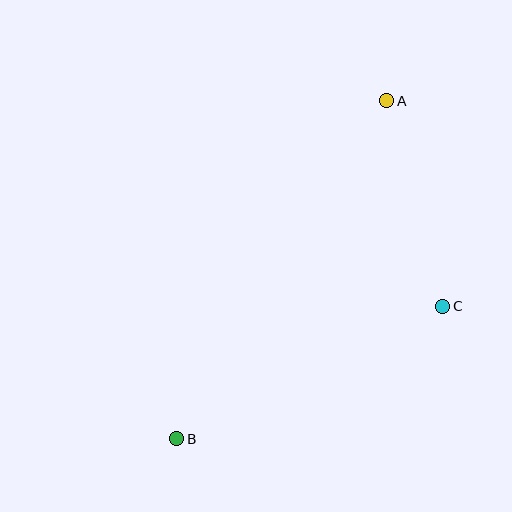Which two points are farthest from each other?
Points A and B are farthest from each other.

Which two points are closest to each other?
Points A and C are closest to each other.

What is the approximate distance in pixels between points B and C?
The distance between B and C is approximately 297 pixels.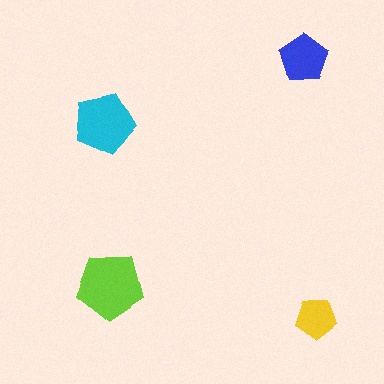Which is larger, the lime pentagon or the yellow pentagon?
The lime one.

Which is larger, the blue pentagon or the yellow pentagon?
The blue one.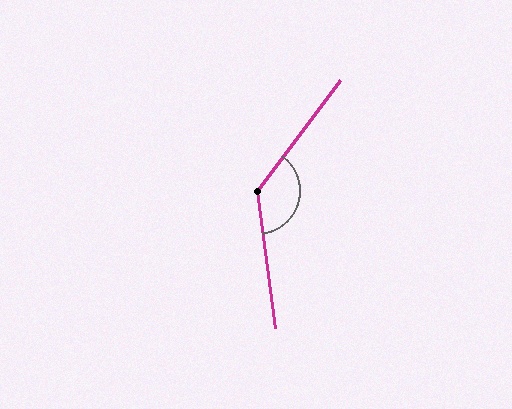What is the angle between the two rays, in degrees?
Approximately 135 degrees.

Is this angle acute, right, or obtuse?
It is obtuse.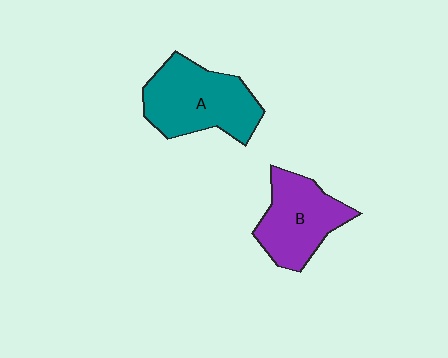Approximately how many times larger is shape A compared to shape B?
Approximately 1.2 times.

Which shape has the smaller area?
Shape B (purple).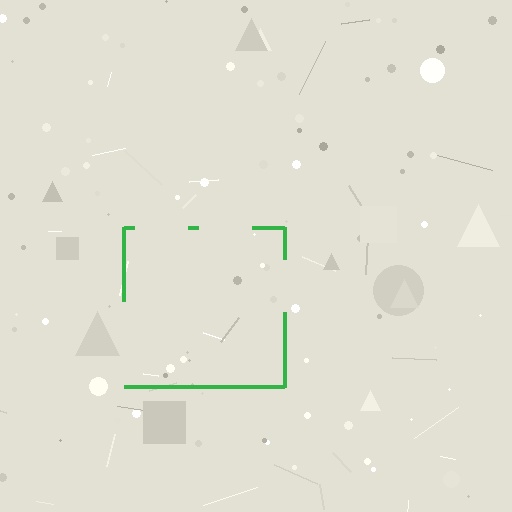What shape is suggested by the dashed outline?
The dashed outline suggests a square.